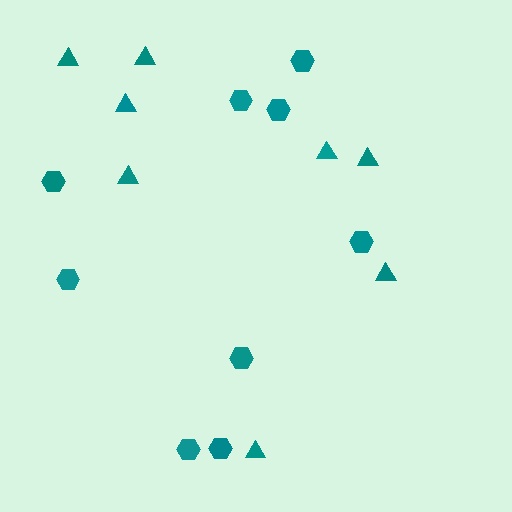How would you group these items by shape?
There are 2 groups: one group of hexagons (9) and one group of triangles (8).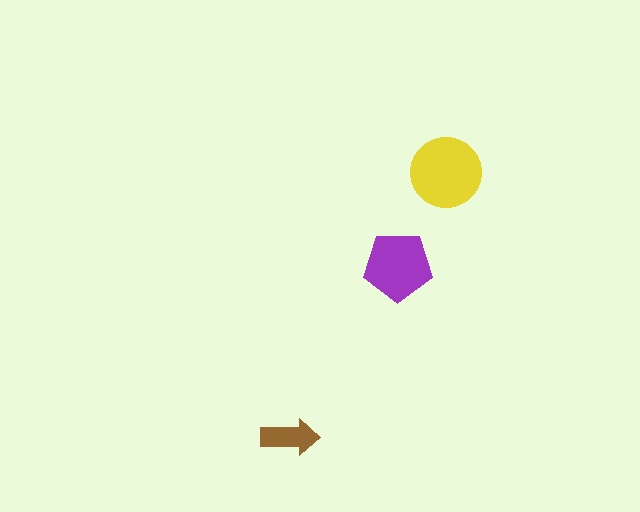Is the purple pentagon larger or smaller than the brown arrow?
Larger.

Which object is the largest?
The yellow circle.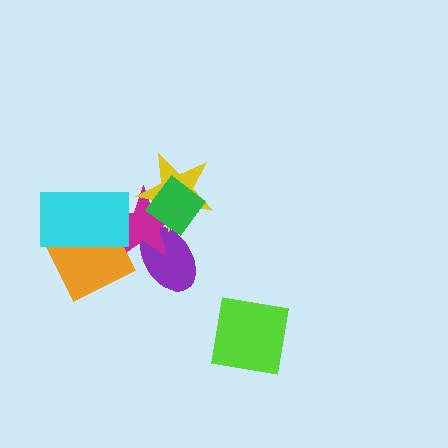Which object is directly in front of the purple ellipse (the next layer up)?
The magenta star is directly in front of the purple ellipse.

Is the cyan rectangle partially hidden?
No, no other shape covers it.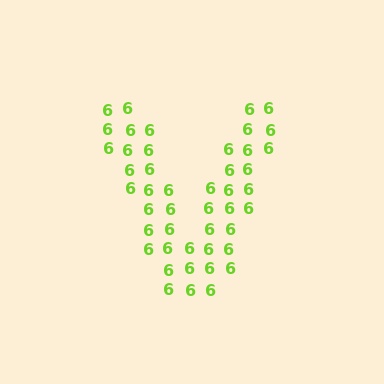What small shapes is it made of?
It is made of small digit 6's.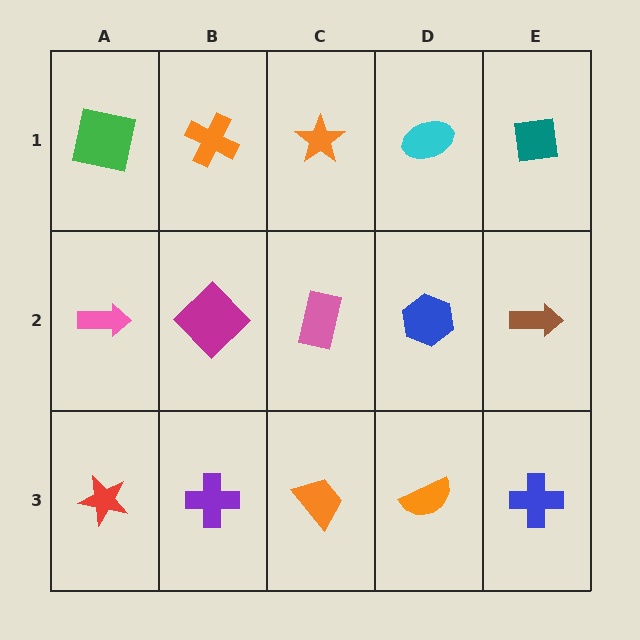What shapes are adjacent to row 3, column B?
A magenta diamond (row 2, column B), a red star (row 3, column A), an orange trapezoid (row 3, column C).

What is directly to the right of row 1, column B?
An orange star.